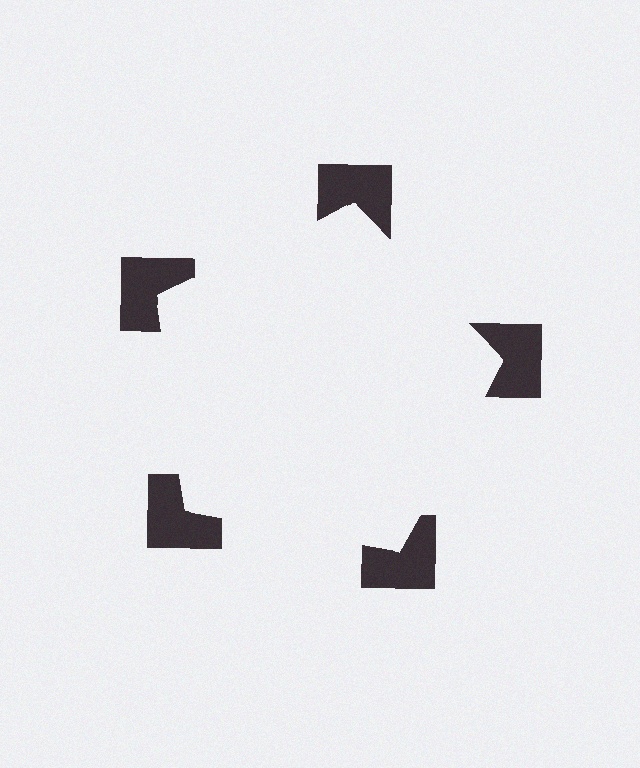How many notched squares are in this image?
There are 5 — one at each vertex of the illusory pentagon.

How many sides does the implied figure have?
5 sides.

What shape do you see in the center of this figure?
An illusory pentagon — its edges are inferred from the aligned wedge cuts in the notched squares, not physically drawn.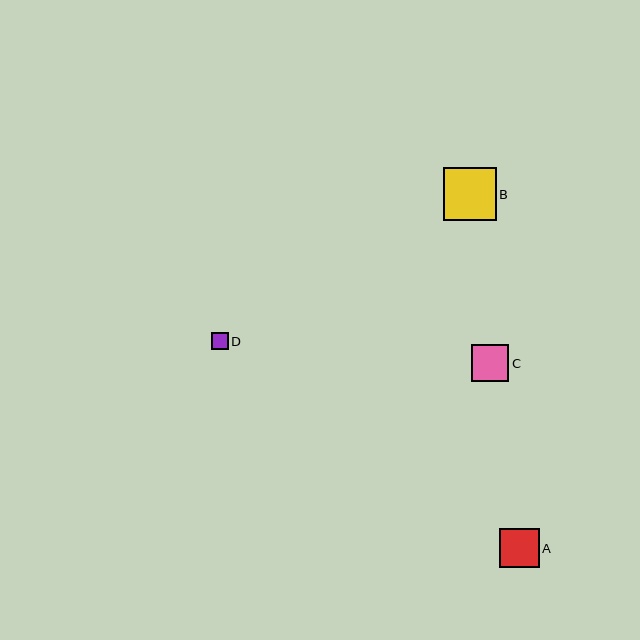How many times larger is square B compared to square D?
Square B is approximately 3.2 times the size of square D.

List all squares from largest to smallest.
From largest to smallest: B, A, C, D.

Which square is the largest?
Square B is the largest with a size of approximately 52 pixels.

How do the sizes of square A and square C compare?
Square A and square C are approximately the same size.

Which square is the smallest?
Square D is the smallest with a size of approximately 16 pixels.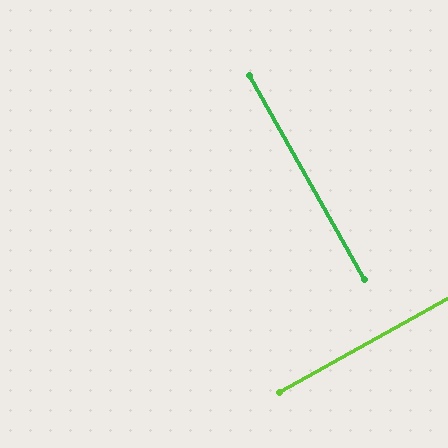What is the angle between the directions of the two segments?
Approximately 90 degrees.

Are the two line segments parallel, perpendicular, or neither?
Perpendicular — they meet at approximately 90°.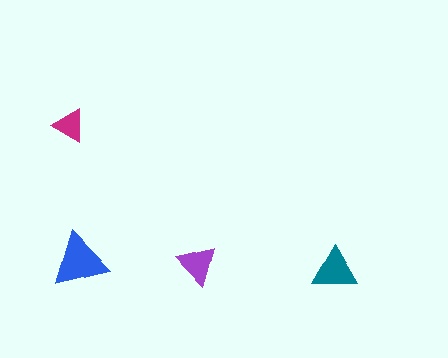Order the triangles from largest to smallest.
the blue one, the teal one, the purple one, the magenta one.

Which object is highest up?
The magenta triangle is topmost.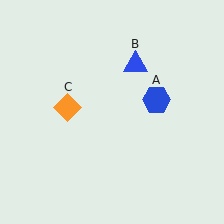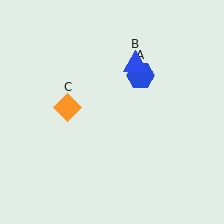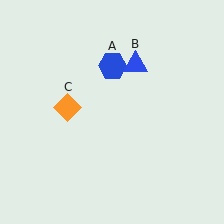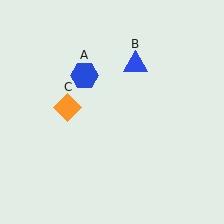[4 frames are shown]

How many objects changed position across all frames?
1 object changed position: blue hexagon (object A).